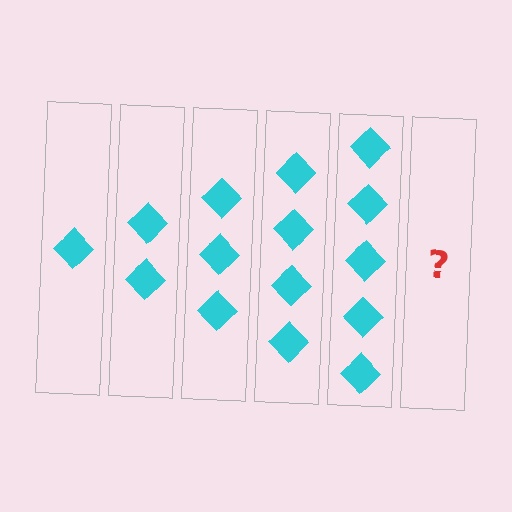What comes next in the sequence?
The next element should be 6 diamonds.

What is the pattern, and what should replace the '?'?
The pattern is that each step adds one more diamond. The '?' should be 6 diamonds.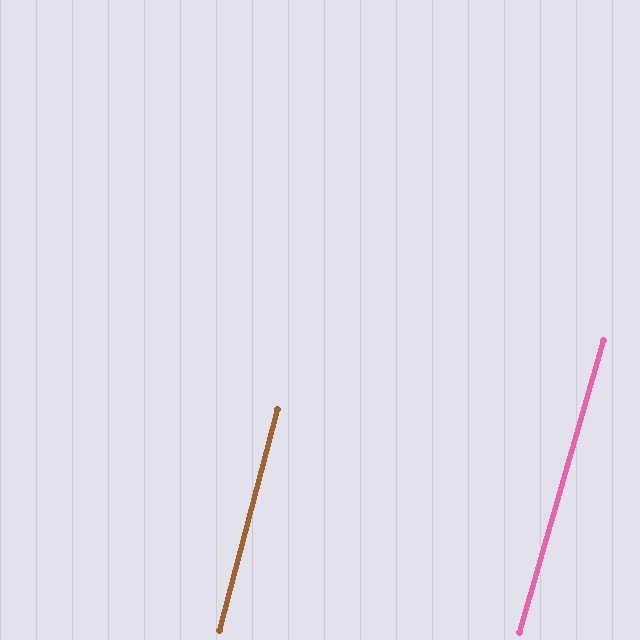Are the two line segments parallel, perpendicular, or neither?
Parallel — their directions differ by only 1.4°.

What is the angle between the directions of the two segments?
Approximately 1 degree.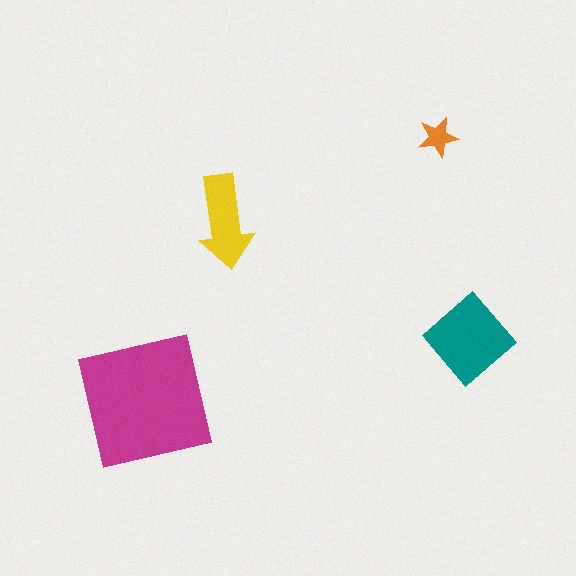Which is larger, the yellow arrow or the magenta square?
The magenta square.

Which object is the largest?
The magenta square.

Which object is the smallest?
The orange star.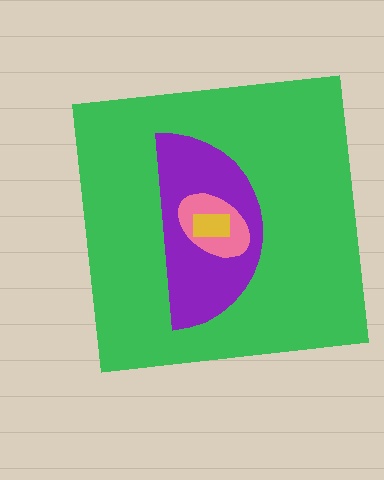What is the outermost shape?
The green square.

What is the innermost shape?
The yellow rectangle.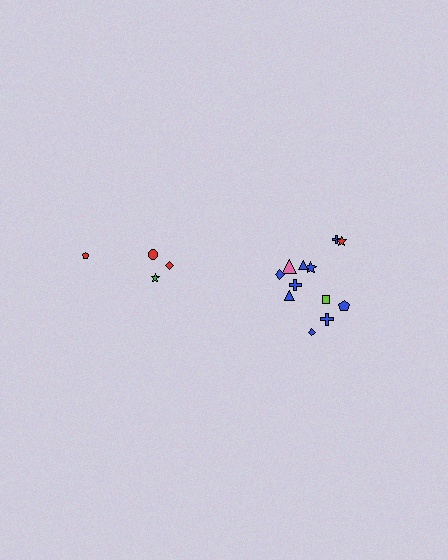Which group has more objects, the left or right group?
The right group.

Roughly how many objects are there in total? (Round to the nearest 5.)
Roughly 15 objects in total.